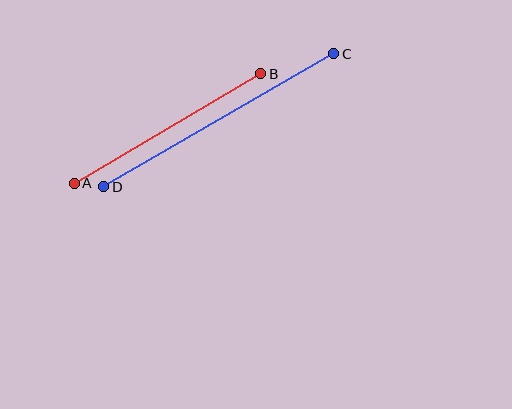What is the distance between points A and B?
The distance is approximately 216 pixels.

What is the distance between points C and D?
The distance is approximately 265 pixels.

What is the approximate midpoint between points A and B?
The midpoint is at approximately (168, 128) pixels.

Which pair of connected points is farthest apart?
Points C and D are farthest apart.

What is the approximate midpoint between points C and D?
The midpoint is at approximately (219, 120) pixels.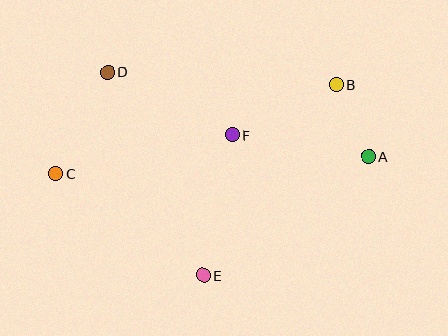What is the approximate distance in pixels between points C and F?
The distance between C and F is approximately 181 pixels.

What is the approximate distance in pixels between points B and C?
The distance between B and C is approximately 295 pixels.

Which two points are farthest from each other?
Points A and C are farthest from each other.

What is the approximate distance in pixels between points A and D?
The distance between A and D is approximately 275 pixels.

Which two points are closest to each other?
Points A and B are closest to each other.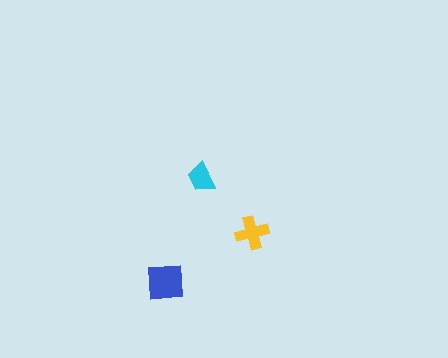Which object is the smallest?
The cyan trapezoid.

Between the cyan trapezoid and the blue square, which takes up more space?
The blue square.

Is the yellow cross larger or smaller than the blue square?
Smaller.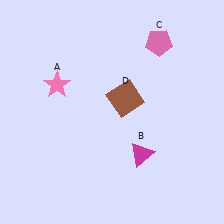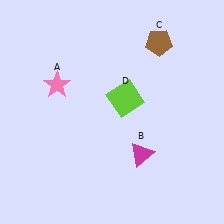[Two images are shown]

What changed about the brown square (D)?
In Image 1, D is brown. In Image 2, it changed to lime.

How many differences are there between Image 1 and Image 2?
There are 2 differences between the two images.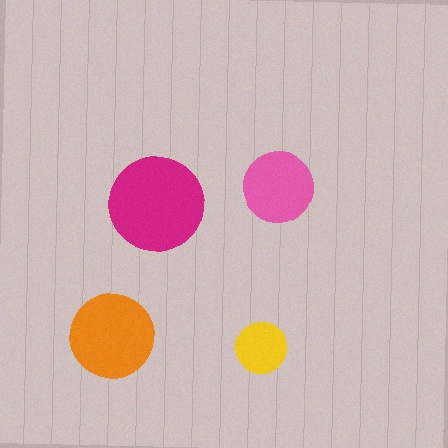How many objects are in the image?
There are 4 objects in the image.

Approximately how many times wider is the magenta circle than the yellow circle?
About 2 times wider.